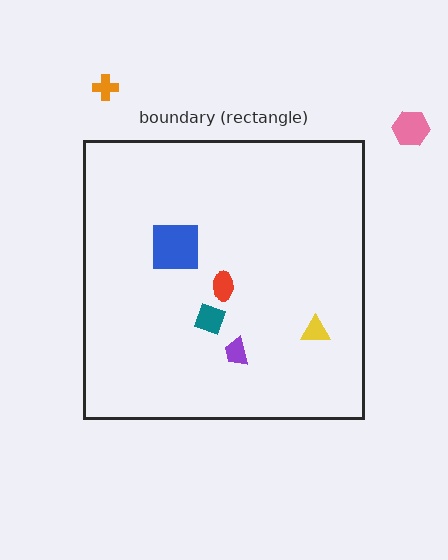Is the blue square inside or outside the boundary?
Inside.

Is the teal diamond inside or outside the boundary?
Inside.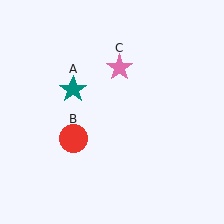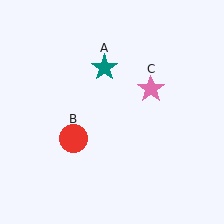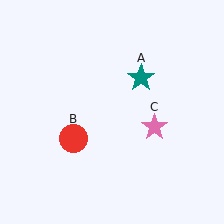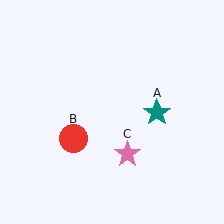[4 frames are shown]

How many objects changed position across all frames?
2 objects changed position: teal star (object A), pink star (object C).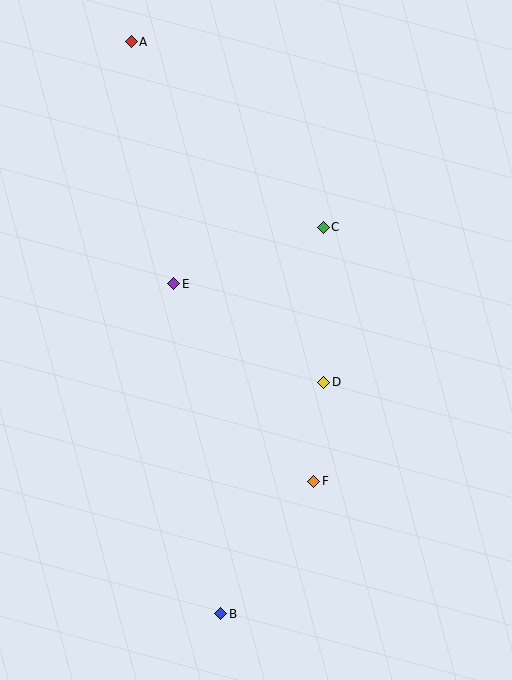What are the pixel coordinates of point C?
Point C is at (323, 227).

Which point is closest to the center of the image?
Point D at (324, 382) is closest to the center.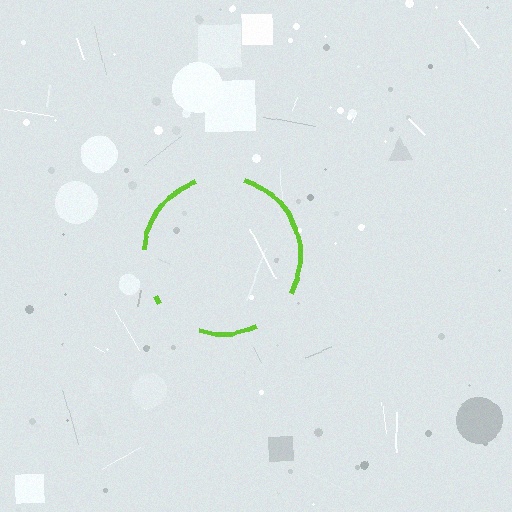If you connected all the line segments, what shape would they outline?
They would outline a circle.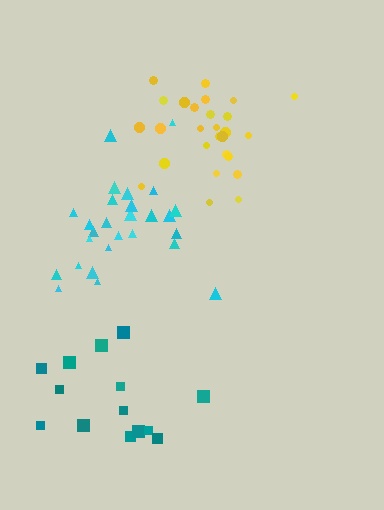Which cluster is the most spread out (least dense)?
Teal.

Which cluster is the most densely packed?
Yellow.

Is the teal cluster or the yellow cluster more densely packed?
Yellow.